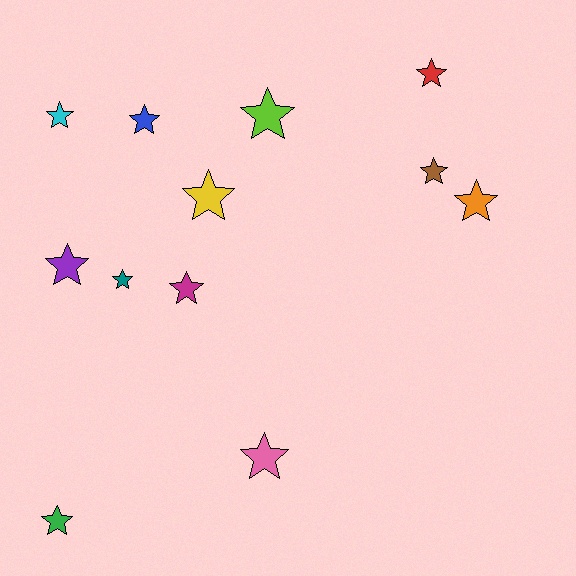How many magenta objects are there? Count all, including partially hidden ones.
There is 1 magenta object.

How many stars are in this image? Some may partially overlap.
There are 12 stars.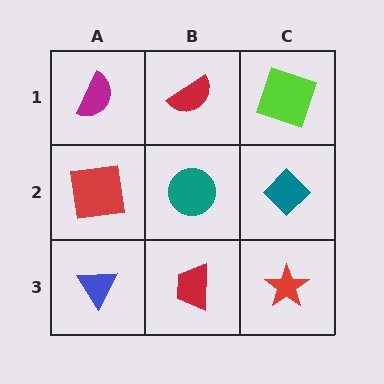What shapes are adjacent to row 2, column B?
A red semicircle (row 1, column B), a red trapezoid (row 3, column B), a red square (row 2, column A), a teal diamond (row 2, column C).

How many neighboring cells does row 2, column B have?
4.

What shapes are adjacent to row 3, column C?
A teal diamond (row 2, column C), a red trapezoid (row 3, column B).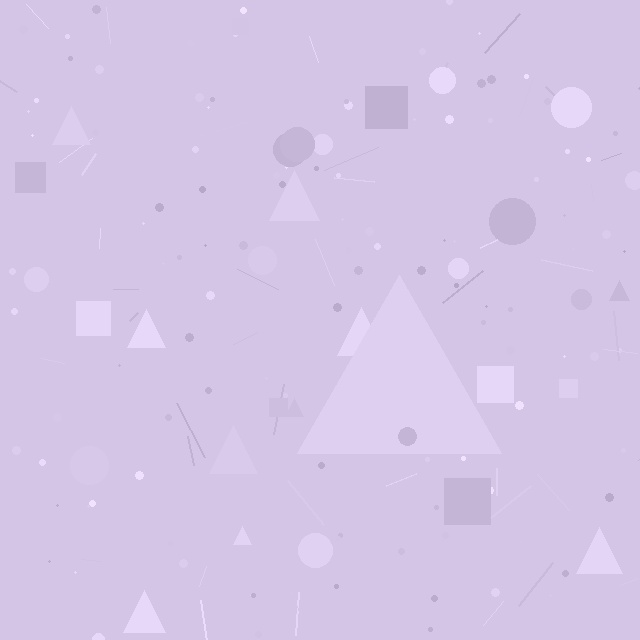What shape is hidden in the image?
A triangle is hidden in the image.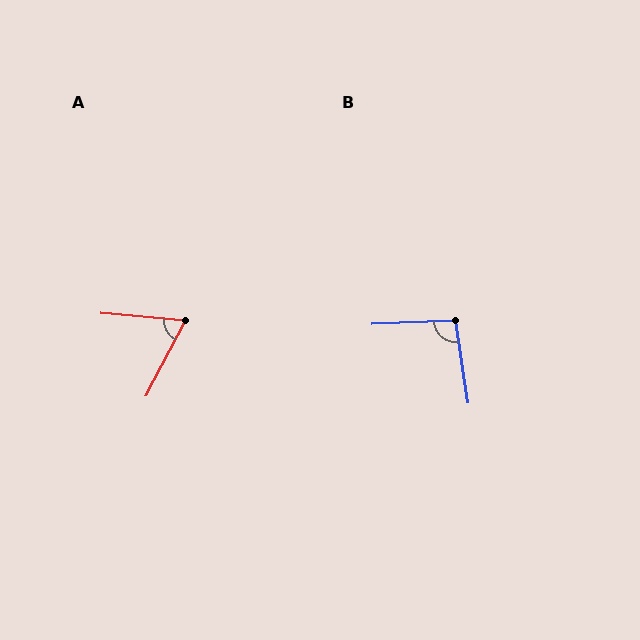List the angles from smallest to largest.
A (67°), B (96°).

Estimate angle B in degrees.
Approximately 96 degrees.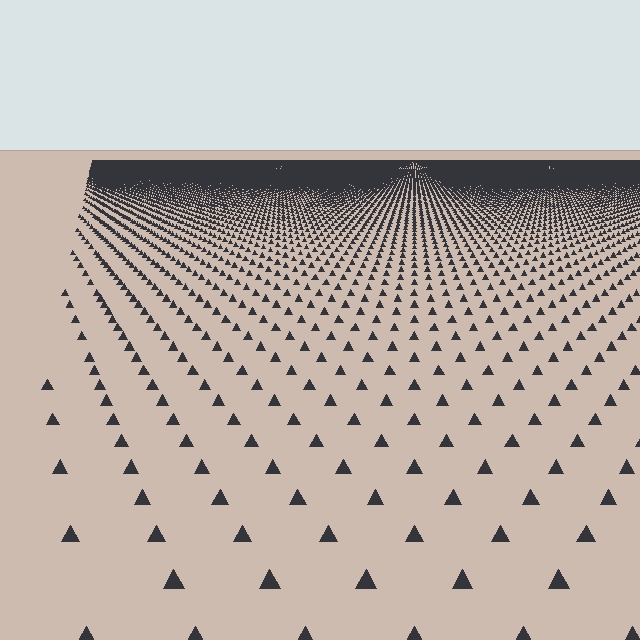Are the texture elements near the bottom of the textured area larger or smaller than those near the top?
Larger. Near the bottom, elements are closer to the viewer and appear at a bigger on-screen size.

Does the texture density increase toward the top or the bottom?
Density increases toward the top.